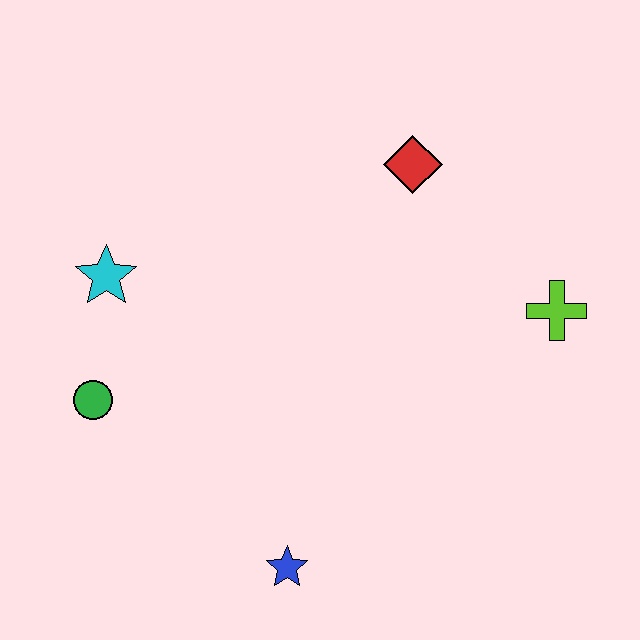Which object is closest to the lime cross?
The red diamond is closest to the lime cross.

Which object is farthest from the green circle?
The lime cross is farthest from the green circle.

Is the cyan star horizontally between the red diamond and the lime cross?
No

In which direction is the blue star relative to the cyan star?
The blue star is below the cyan star.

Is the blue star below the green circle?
Yes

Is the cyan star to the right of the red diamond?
No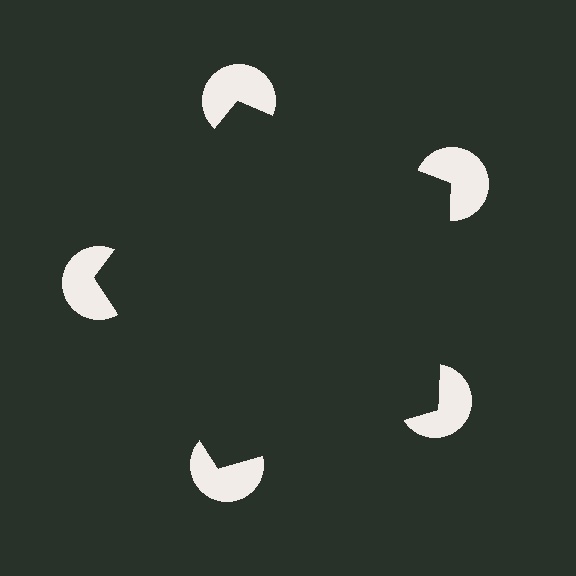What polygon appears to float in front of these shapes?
An illusory pentagon — its edges are inferred from the aligned wedge cuts in the pac-man discs, not physically drawn.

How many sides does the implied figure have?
5 sides.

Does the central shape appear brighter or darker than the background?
It typically appears slightly darker than the background, even though no actual brightness change is drawn.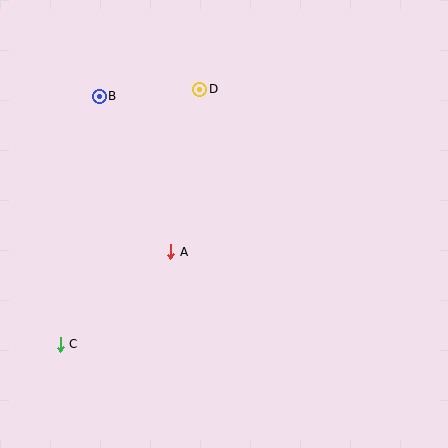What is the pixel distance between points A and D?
The distance between A and D is 165 pixels.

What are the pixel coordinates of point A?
Point A is at (171, 252).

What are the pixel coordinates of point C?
Point C is at (60, 344).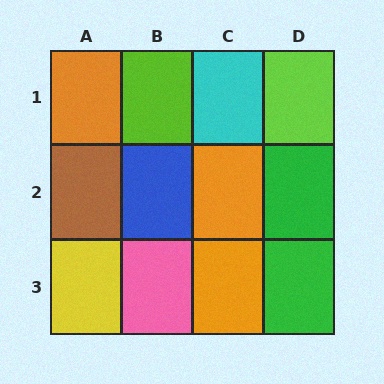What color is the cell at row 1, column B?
Lime.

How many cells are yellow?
1 cell is yellow.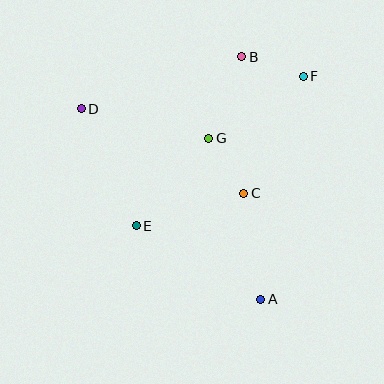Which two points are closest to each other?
Points B and F are closest to each other.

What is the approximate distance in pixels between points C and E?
The distance between C and E is approximately 112 pixels.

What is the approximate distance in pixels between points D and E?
The distance between D and E is approximately 129 pixels.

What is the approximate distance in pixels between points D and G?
The distance between D and G is approximately 131 pixels.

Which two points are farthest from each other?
Points A and D are farthest from each other.